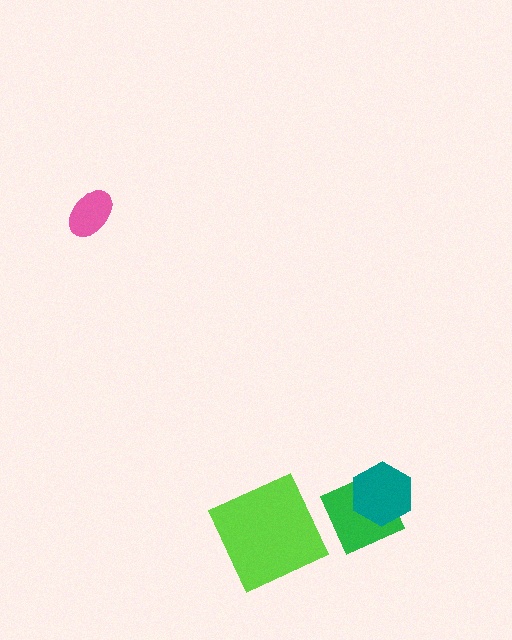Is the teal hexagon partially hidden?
No, no other shape covers it.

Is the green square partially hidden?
Yes, it is partially covered by another shape.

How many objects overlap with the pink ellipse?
0 objects overlap with the pink ellipse.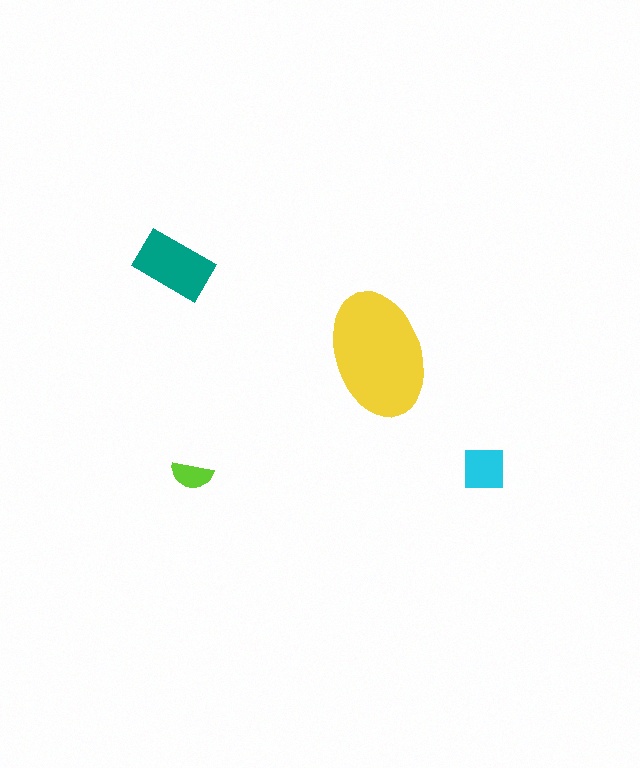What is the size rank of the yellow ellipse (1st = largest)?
1st.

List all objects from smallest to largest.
The lime semicircle, the cyan square, the teal rectangle, the yellow ellipse.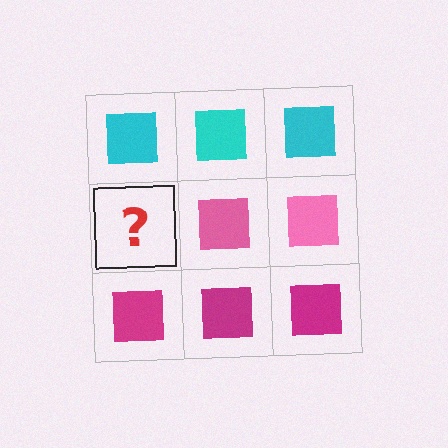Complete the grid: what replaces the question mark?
The question mark should be replaced with a pink square.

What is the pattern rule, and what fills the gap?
The rule is that each row has a consistent color. The gap should be filled with a pink square.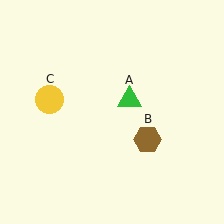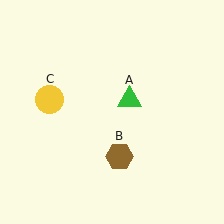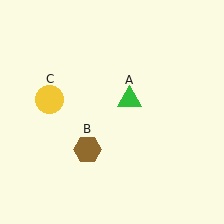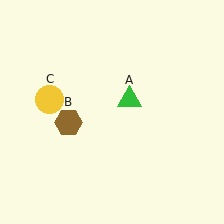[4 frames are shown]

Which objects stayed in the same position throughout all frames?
Green triangle (object A) and yellow circle (object C) remained stationary.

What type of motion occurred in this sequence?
The brown hexagon (object B) rotated clockwise around the center of the scene.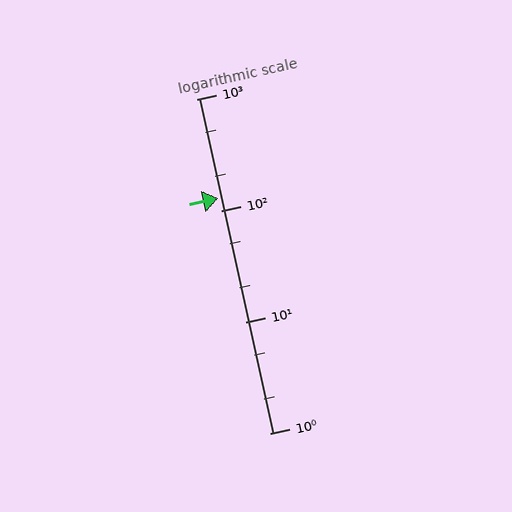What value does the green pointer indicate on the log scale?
The pointer indicates approximately 130.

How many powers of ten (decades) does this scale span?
The scale spans 3 decades, from 1 to 1000.